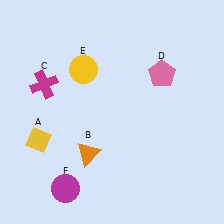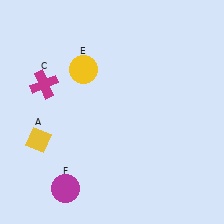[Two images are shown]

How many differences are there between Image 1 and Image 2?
There are 2 differences between the two images.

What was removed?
The pink pentagon (D), the orange triangle (B) were removed in Image 2.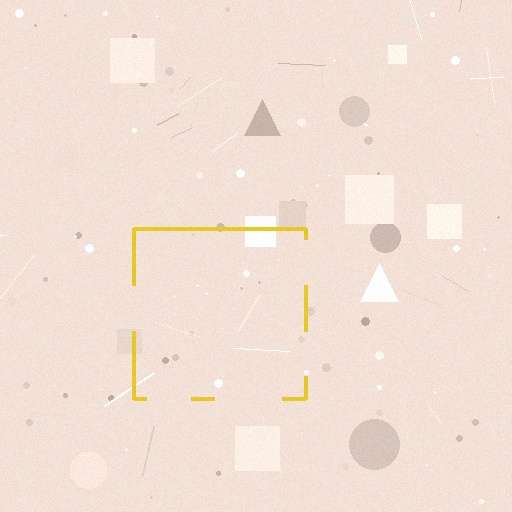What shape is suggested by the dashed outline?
The dashed outline suggests a square.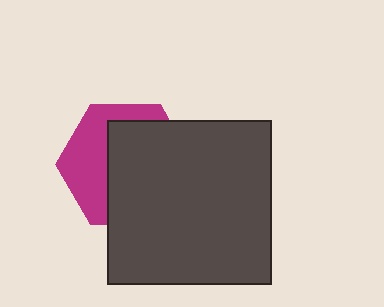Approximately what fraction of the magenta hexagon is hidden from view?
Roughly 60% of the magenta hexagon is hidden behind the dark gray square.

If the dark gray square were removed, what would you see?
You would see the complete magenta hexagon.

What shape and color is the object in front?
The object in front is a dark gray square.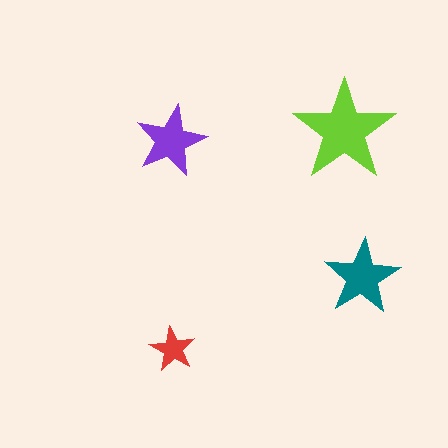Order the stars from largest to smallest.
the lime one, the teal one, the purple one, the red one.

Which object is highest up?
The lime star is topmost.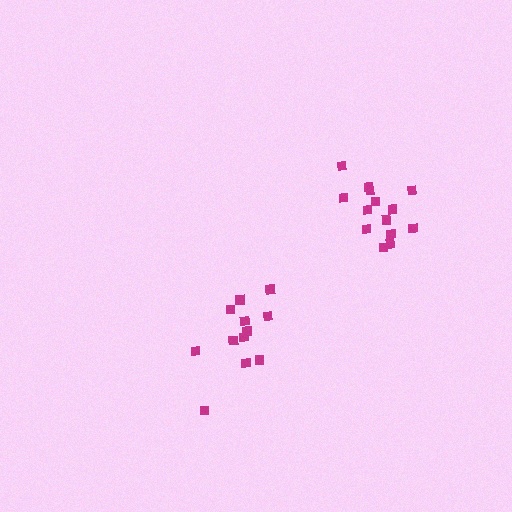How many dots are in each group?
Group 1: 14 dots, Group 2: 12 dots (26 total).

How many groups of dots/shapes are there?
There are 2 groups.